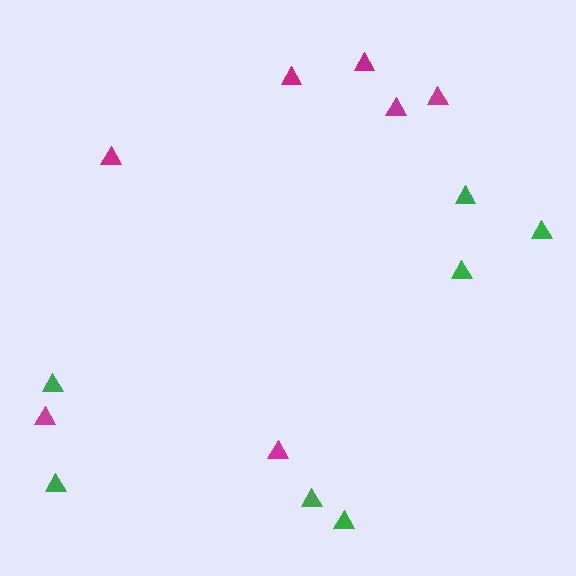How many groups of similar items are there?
There are 2 groups: one group of magenta triangles (7) and one group of green triangles (7).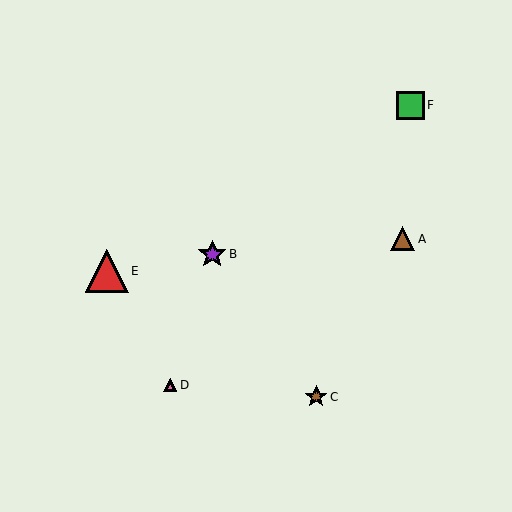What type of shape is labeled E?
Shape E is a red triangle.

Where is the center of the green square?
The center of the green square is at (410, 105).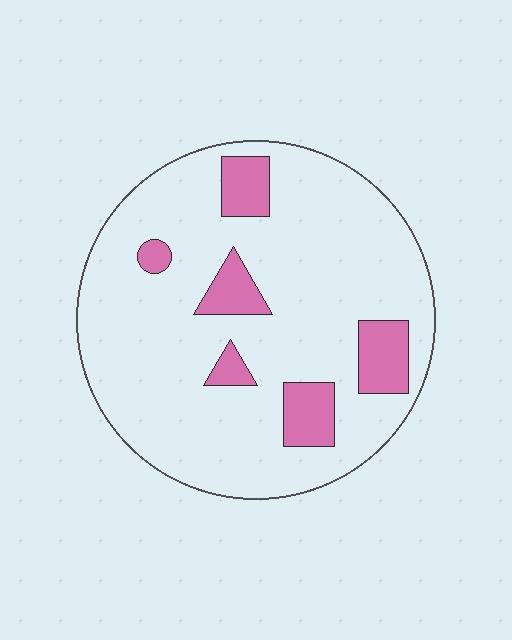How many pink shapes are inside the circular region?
6.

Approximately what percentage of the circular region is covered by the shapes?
Approximately 15%.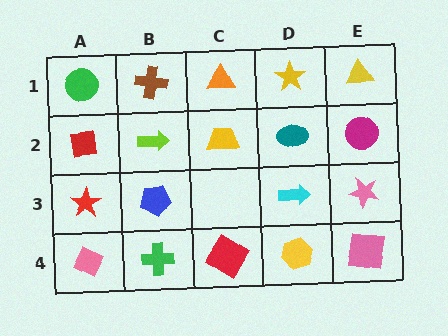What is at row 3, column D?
A cyan arrow.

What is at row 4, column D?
A yellow hexagon.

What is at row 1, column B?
A brown cross.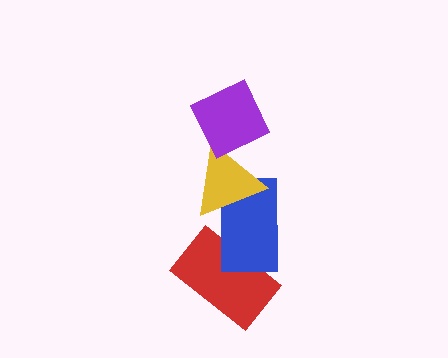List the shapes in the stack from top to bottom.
From top to bottom: the purple diamond, the yellow triangle, the blue rectangle, the red rectangle.